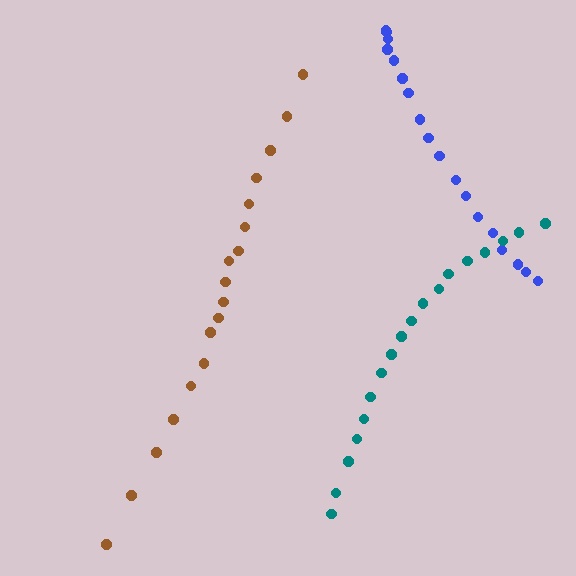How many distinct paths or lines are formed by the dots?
There are 3 distinct paths.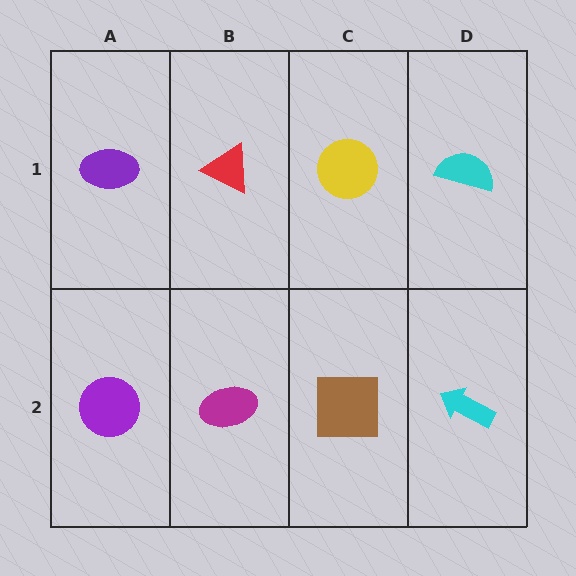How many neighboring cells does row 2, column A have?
2.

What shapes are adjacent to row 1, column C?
A brown square (row 2, column C), a red triangle (row 1, column B), a cyan semicircle (row 1, column D).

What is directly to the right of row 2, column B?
A brown square.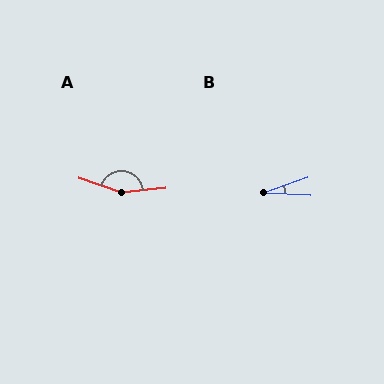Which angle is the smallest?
B, at approximately 21 degrees.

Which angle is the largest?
A, at approximately 156 degrees.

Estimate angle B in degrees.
Approximately 21 degrees.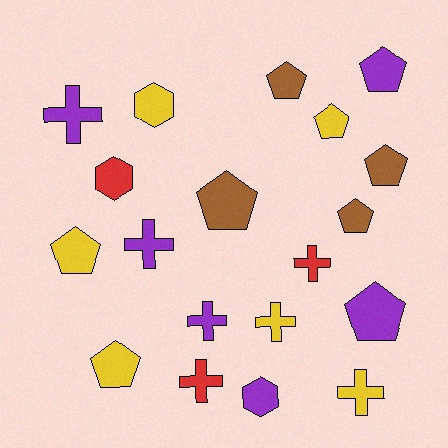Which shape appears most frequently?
Pentagon, with 9 objects.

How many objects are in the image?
There are 19 objects.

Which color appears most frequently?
Purple, with 6 objects.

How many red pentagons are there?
There are no red pentagons.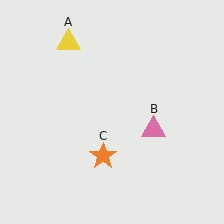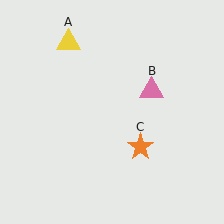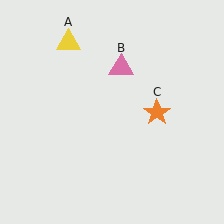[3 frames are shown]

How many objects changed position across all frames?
2 objects changed position: pink triangle (object B), orange star (object C).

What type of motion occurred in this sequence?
The pink triangle (object B), orange star (object C) rotated counterclockwise around the center of the scene.